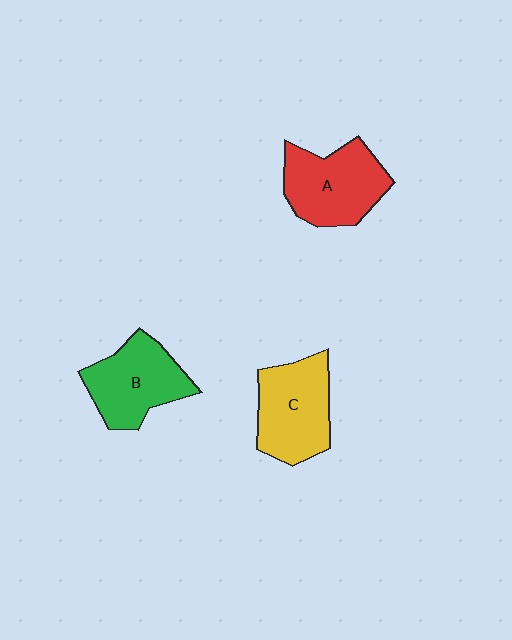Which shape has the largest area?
Shape A (red).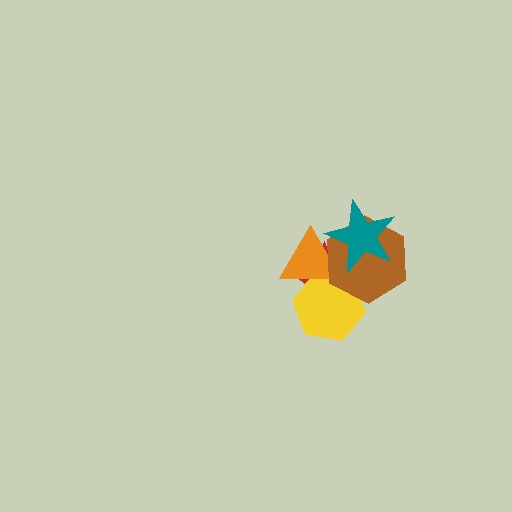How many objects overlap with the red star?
4 objects overlap with the red star.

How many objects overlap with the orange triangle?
4 objects overlap with the orange triangle.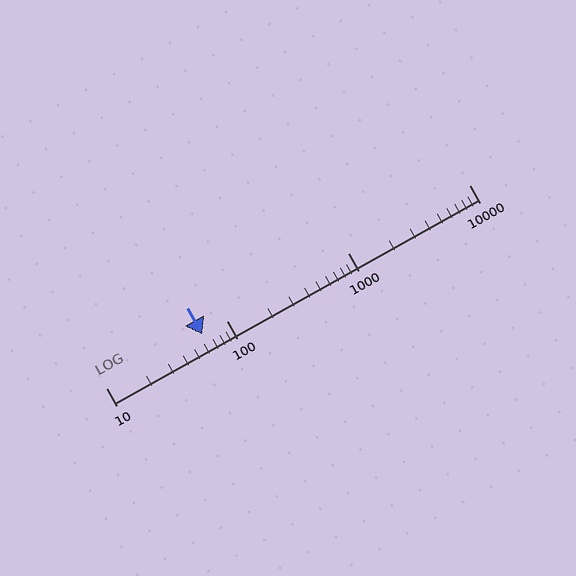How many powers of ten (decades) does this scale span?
The scale spans 3 decades, from 10 to 10000.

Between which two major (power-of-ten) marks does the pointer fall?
The pointer is between 10 and 100.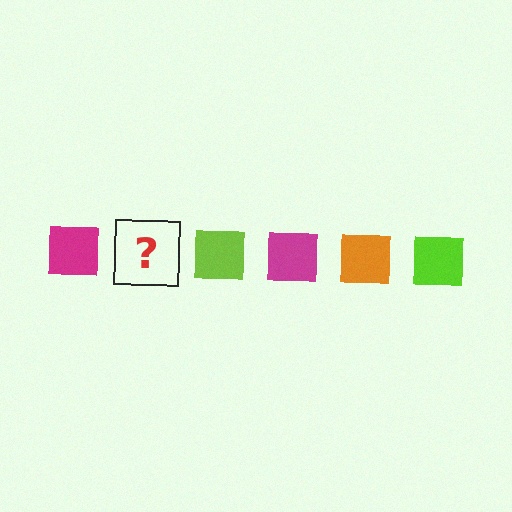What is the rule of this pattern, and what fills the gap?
The rule is that the pattern cycles through magenta, orange, lime squares. The gap should be filled with an orange square.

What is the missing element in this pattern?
The missing element is an orange square.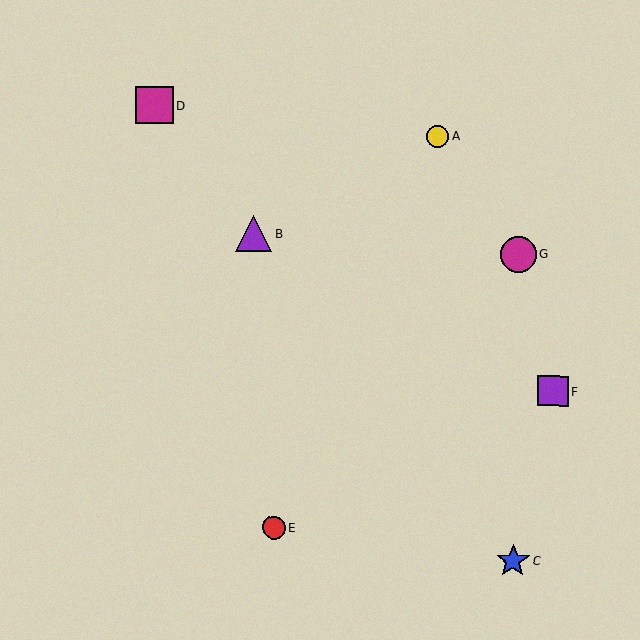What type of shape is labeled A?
Shape A is a yellow circle.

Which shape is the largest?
The magenta square (labeled D) is the largest.